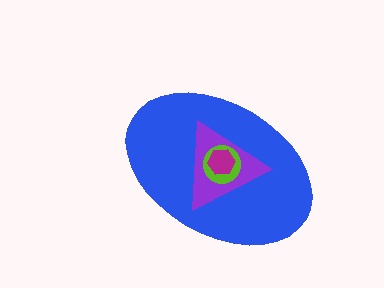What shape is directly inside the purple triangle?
The lime circle.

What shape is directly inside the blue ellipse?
The purple triangle.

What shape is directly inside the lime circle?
The magenta hexagon.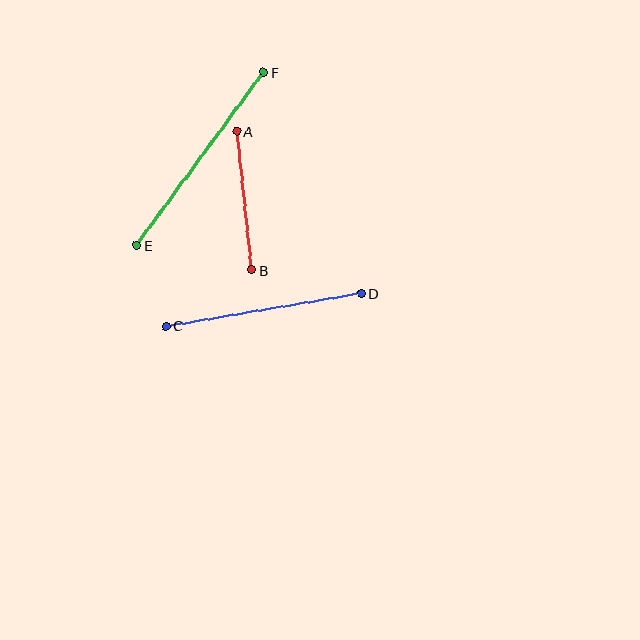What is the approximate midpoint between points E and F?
The midpoint is at approximately (200, 159) pixels.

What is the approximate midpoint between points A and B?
The midpoint is at approximately (244, 201) pixels.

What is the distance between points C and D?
The distance is approximately 198 pixels.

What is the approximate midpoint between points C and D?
The midpoint is at approximately (264, 310) pixels.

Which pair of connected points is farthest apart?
Points E and F are farthest apart.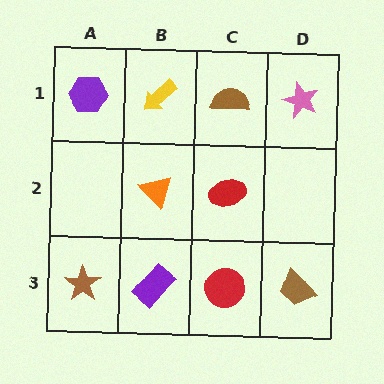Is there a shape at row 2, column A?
No, that cell is empty.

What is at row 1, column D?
A pink star.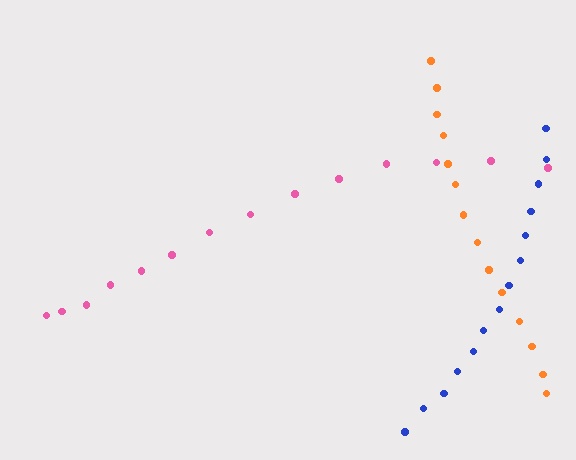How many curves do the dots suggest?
There are 3 distinct paths.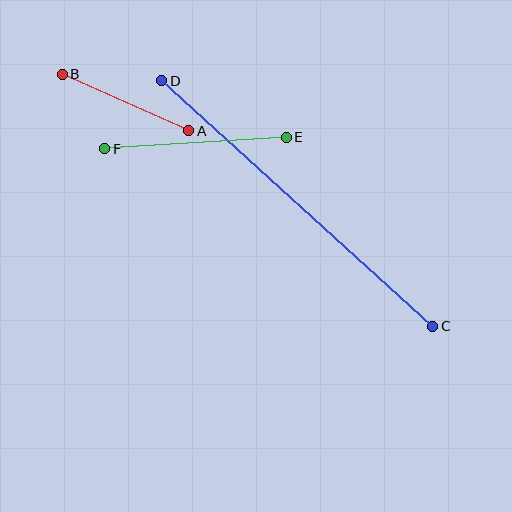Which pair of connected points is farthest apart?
Points C and D are farthest apart.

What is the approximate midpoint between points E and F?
The midpoint is at approximately (196, 143) pixels.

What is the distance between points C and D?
The distance is approximately 366 pixels.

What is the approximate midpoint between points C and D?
The midpoint is at approximately (297, 204) pixels.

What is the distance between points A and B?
The distance is approximately 139 pixels.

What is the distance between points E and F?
The distance is approximately 182 pixels.